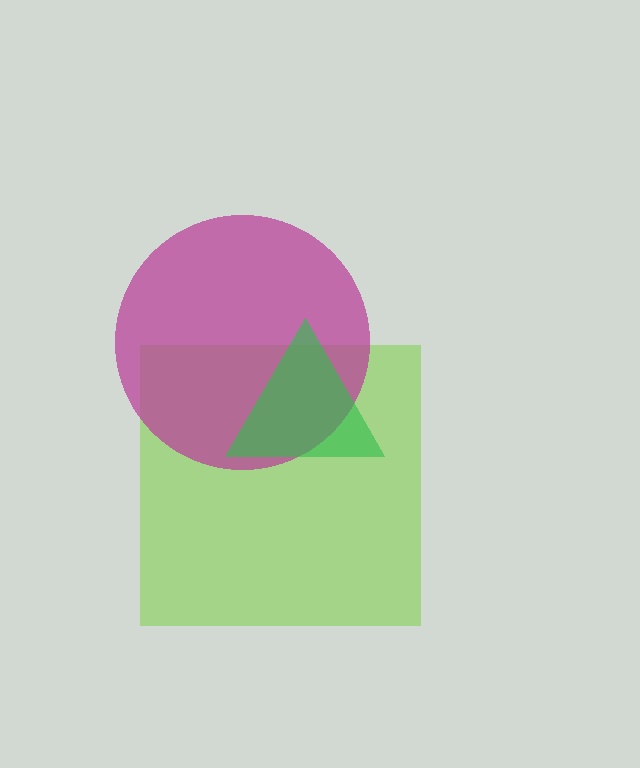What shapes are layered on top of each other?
The layered shapes are: a lime square, a magenta circle, a green triangle.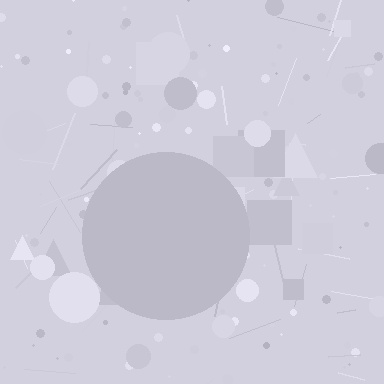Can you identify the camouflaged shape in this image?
The camouflaged shape is a circle.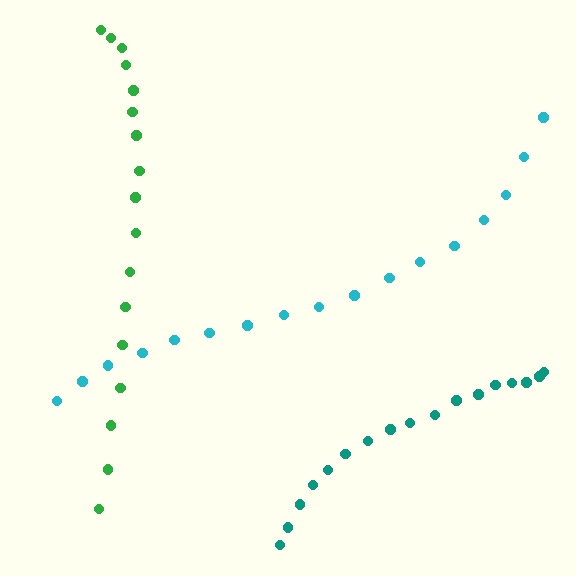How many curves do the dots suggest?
There are 3 distinct paths.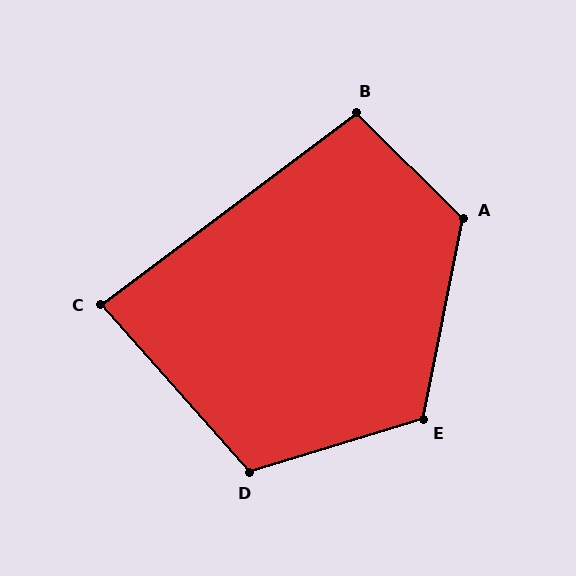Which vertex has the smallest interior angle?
C, at approximately 85 degrees.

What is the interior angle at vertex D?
Approximately 115 degrees (obtuse).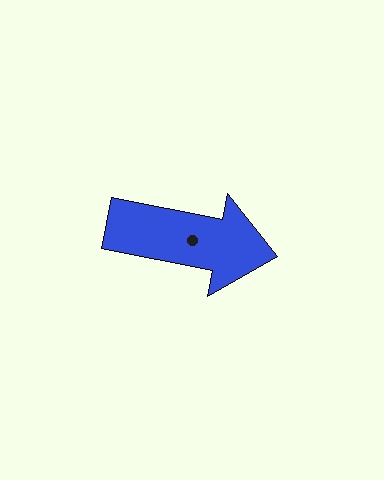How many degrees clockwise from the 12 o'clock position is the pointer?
Approximately 101 degrees.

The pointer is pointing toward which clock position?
Roughly 3 o'clock.